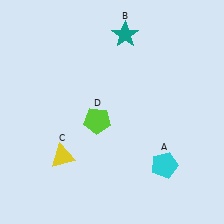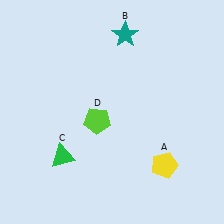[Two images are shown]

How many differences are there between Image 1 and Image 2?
There are 2 differences between the two images.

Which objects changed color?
A changed from cyan to yellow. C changed from yellow to green.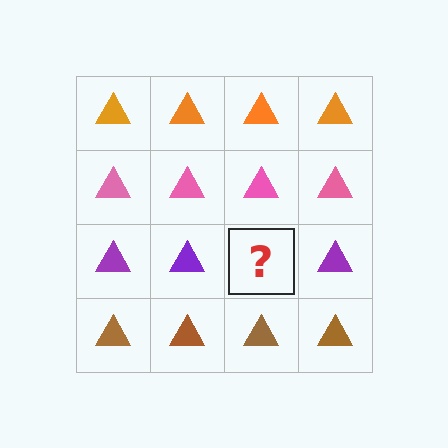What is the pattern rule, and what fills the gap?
The rule is that each row has a consistent color. The gap should be filled with a purple triangle.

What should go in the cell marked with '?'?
The missing cell should contain a purple triangle.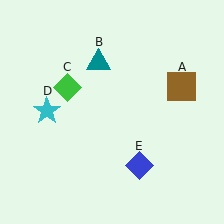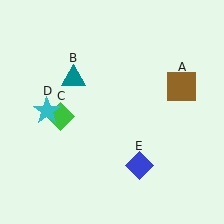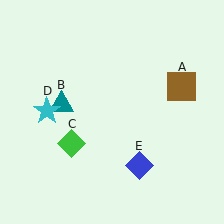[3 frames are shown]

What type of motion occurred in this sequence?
The teal triangle (object B), green diamond (object C) rotated counterclockwise around the center of the scene.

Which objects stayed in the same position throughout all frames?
Brown square (object A) and cyan star (object D) and blue diamond (object E) remained stationary.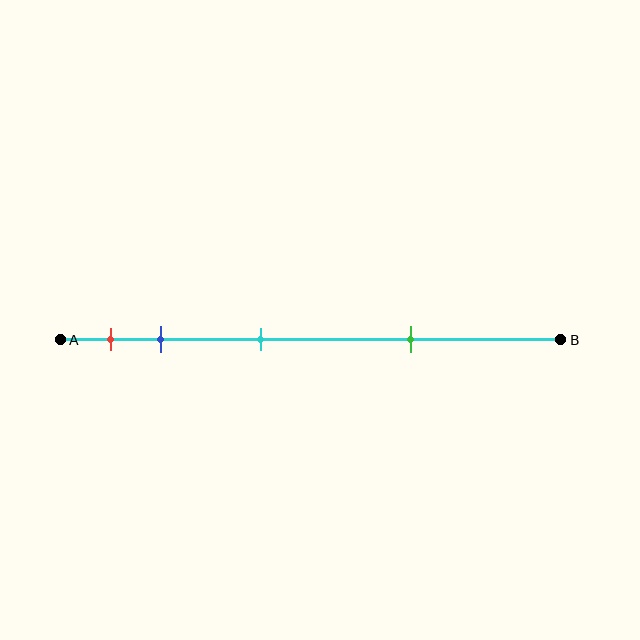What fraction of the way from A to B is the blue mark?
The blue mark is approximately 20% (0.2) of the way from A to B.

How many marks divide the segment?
There are 4 marks dividing the segment.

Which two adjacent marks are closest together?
The red and blue marks are the closest adjacent pair.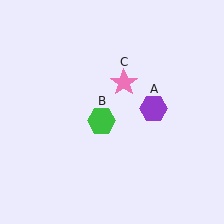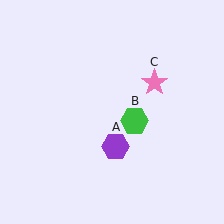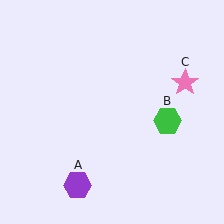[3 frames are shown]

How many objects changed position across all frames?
3 objects changed position: purple hexagon (object A), green hexagon (object B), pink star (object C).